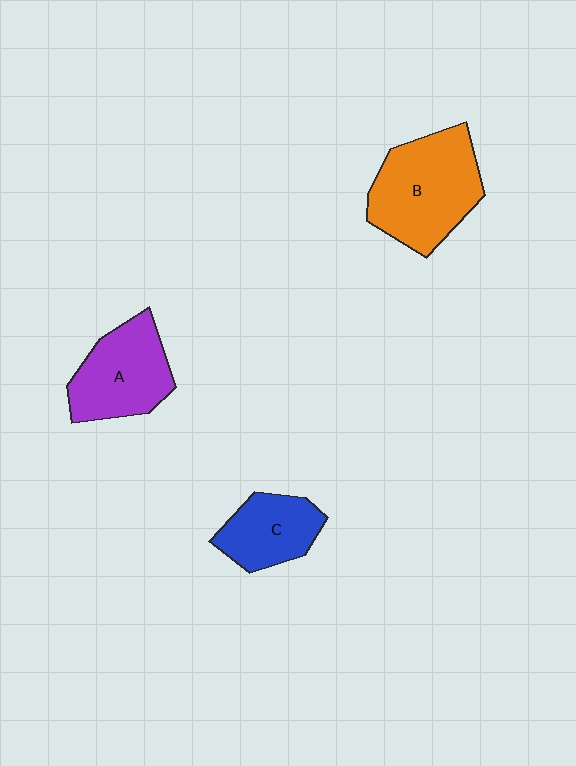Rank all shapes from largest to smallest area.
From largest to smallest: B (orange), A (purple), C (blue).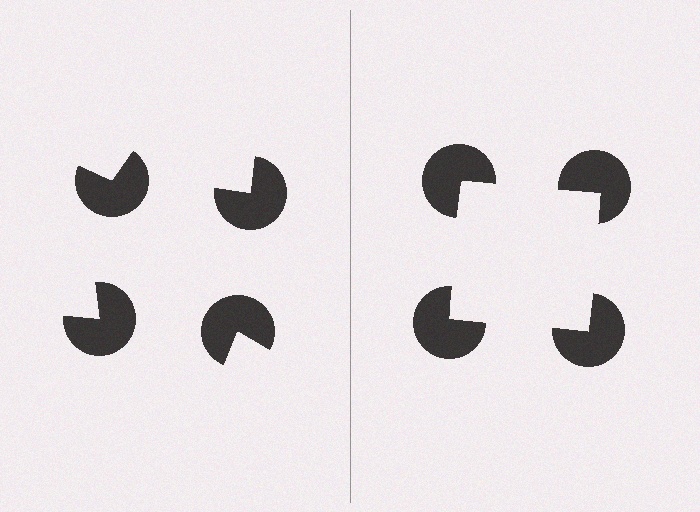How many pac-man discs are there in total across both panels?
8 — 4 on each side.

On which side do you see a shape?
An illusory square appears on the right side. On the left side the wedge cuts are rotated, so no coherent shape forms.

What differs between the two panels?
The pac-man discs are positioned identically on both sides; only the wedge orientations differ. On the right they align to a square; on the left they are misaligned.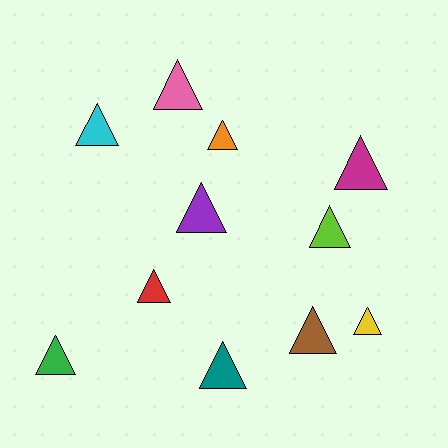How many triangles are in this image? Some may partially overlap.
There are 11 triangles.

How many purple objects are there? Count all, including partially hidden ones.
There is 1 purple object.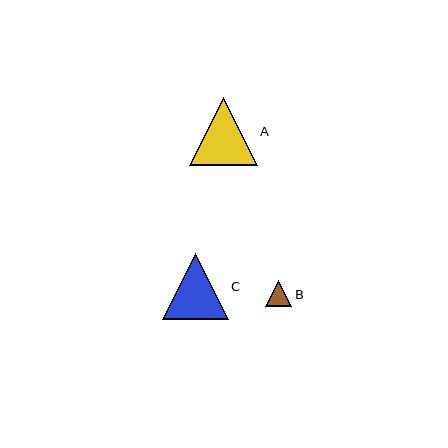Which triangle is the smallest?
Triangle B is the smallest with a size of approximately 26 pixels.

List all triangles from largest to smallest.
From largest to smallest: A, C, B.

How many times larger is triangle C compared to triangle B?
Triangle C is approximately 2.5 times the size of triangle B.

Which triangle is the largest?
Triangle A is the largest with a size of approximately 68 pixels.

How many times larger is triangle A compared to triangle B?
Triangle A is approximately 2.6 times the size of triangle B.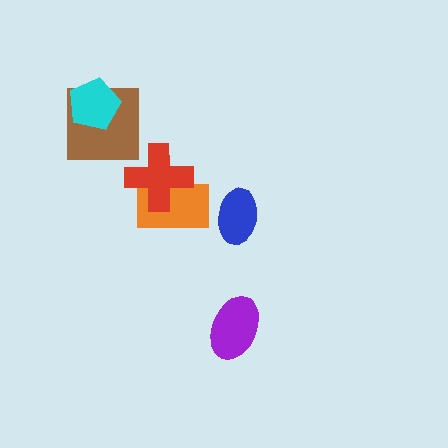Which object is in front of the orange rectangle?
The red cross is in front of the orange rectangle.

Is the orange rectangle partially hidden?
Yes, it is partially covered by another shape.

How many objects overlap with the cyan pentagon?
1 object overlaps with the cyan pentagon.